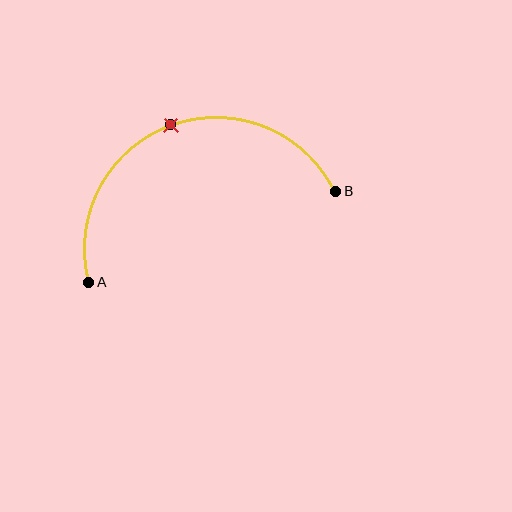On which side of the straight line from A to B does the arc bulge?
The arc bulges above the straight line connecting A and B.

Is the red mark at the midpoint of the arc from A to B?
Yes. The red mark lies on the arc at equal arc-length from both A and B — it is the arc midpoint.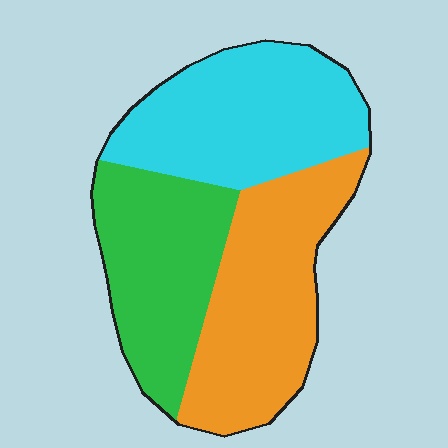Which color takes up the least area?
Green, at roughly 30%.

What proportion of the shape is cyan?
Cyan takes up between a third and a half of the shape.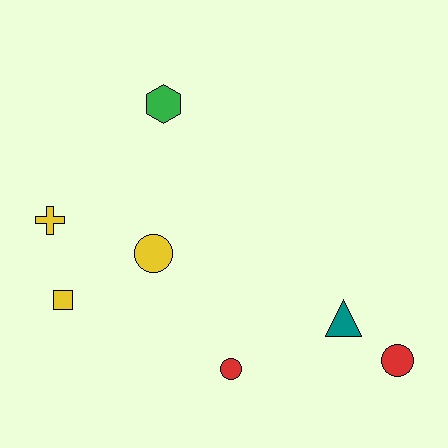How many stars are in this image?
There are no stars.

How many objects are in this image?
There are 7 objects.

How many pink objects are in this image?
There are no pink objects.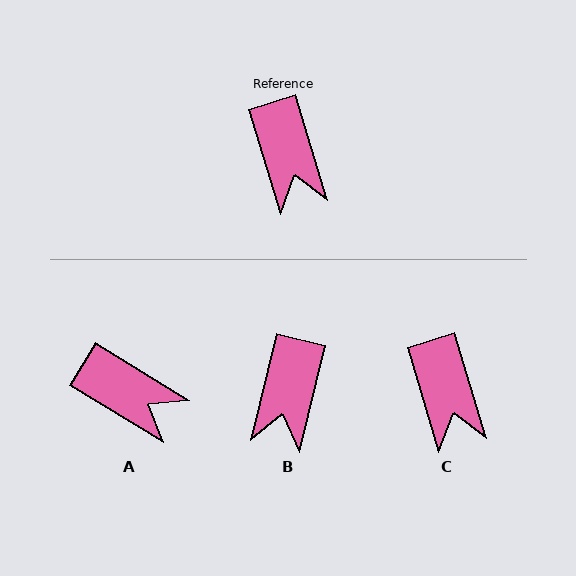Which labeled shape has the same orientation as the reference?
C.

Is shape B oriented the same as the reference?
No, it is off by about 30 degrees.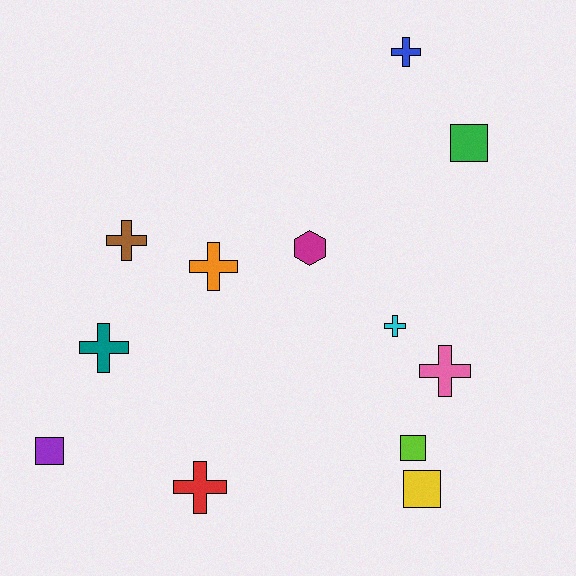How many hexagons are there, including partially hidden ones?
There is 1 hexagon.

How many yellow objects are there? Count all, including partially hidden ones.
There is 1 yellow object.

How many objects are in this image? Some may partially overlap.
There are 12 objects.